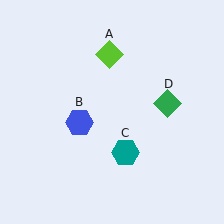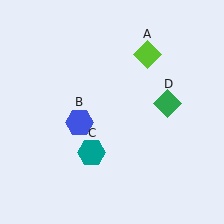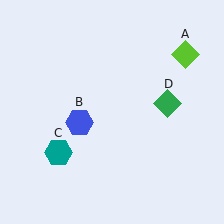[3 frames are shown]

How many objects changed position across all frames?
2 objects changed position: lime diamond (object A), teal hexagon (object C).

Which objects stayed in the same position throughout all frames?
Blue hexagon (object B) and green diamond (object D) remained stationary.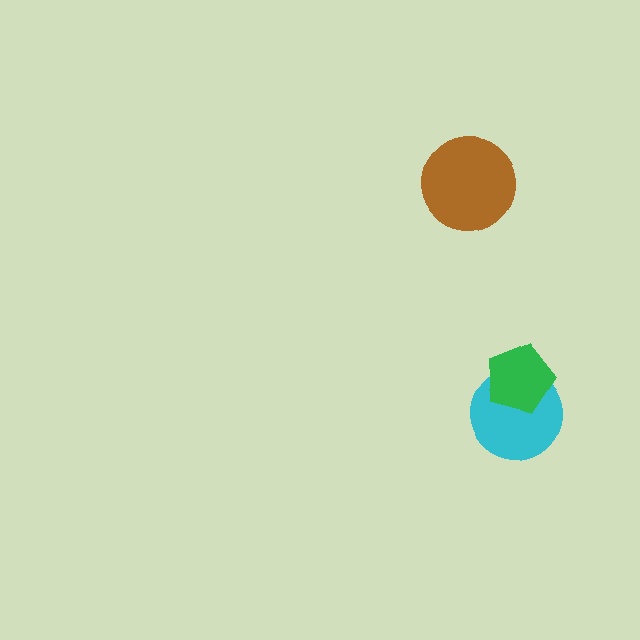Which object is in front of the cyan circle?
The green pentagon is in front of the cyan circle.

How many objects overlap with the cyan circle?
1 object overlaps with the cyan circle.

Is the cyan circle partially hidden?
Yes, it is partially covered by another shape.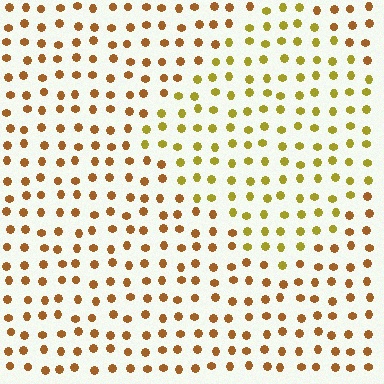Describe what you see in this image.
The image is filled with small brown elements in a uniform arrangement. A diamond-shaped region is visible where the elements are tinted to a slightly different hue, forming a subtle color boundary.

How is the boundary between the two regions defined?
The boundary is defined purely by a slight shift in hue (about 30 degrees). Spacing, size, and orientation are identical on both sides.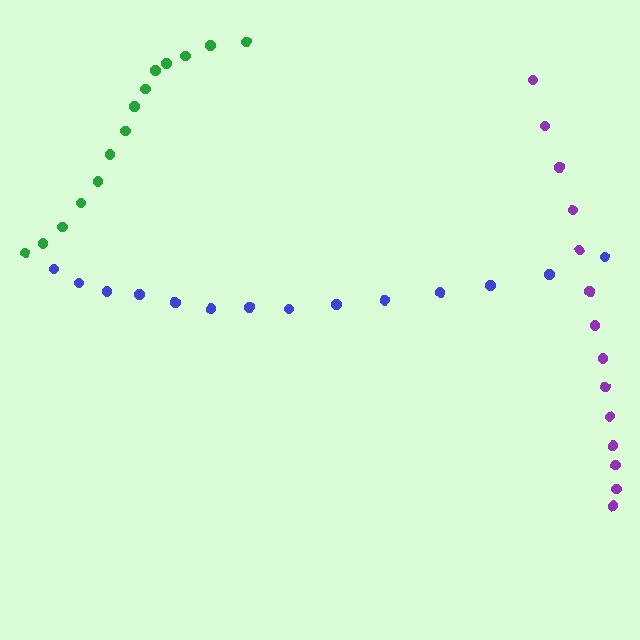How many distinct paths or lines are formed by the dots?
There are 3 distinct paths.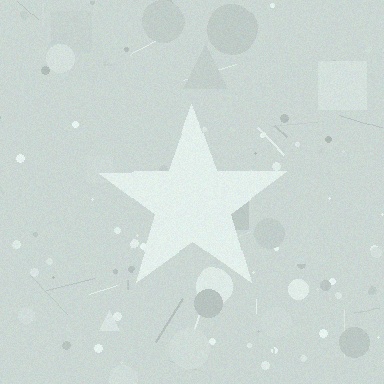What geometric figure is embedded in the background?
A star is embedded in the background.